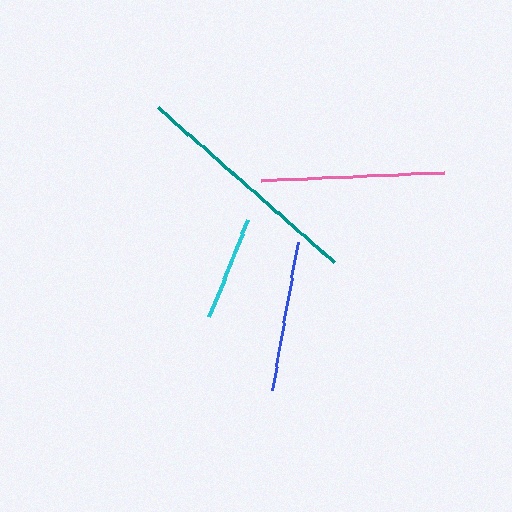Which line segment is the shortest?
The cyan line is the shortest at approximately 104 pixels.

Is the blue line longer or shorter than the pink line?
The pink line is longer than the blue line.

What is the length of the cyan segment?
The cyan segment is approximately 104 pixels long.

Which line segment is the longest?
The teal line is the longest at approximately 235 pixels.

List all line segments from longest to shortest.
From longest to shortest: teal, pink, blue, cyan.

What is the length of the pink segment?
The pink segment is approximately 183 pixels long.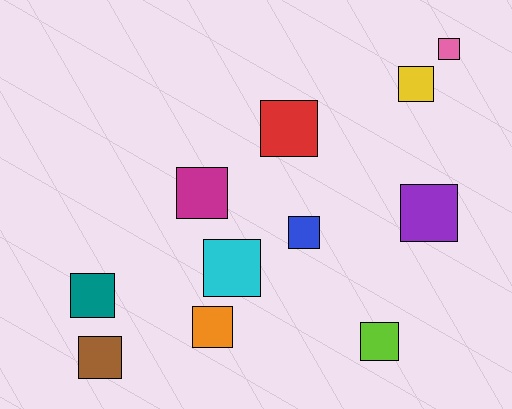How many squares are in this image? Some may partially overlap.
There are 11 squares.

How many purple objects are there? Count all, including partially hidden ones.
There is 1 purple object.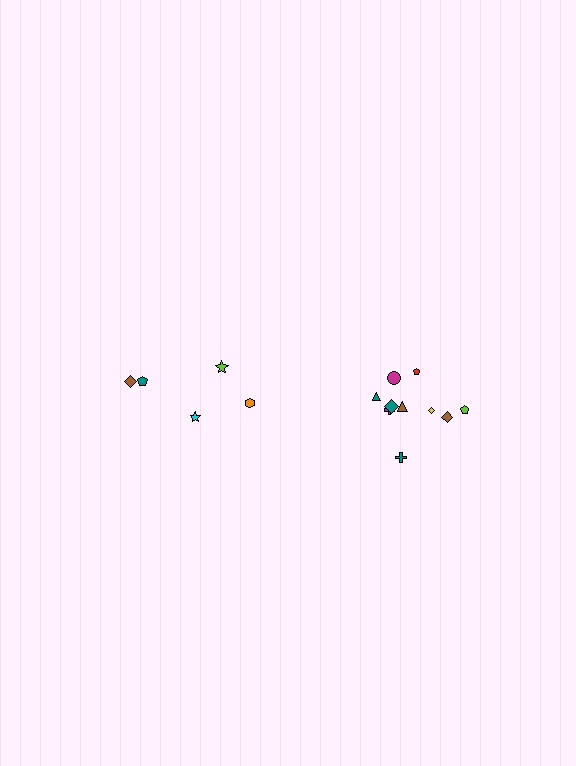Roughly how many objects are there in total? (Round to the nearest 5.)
Roughly 15 objects in total.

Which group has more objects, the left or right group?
The right group.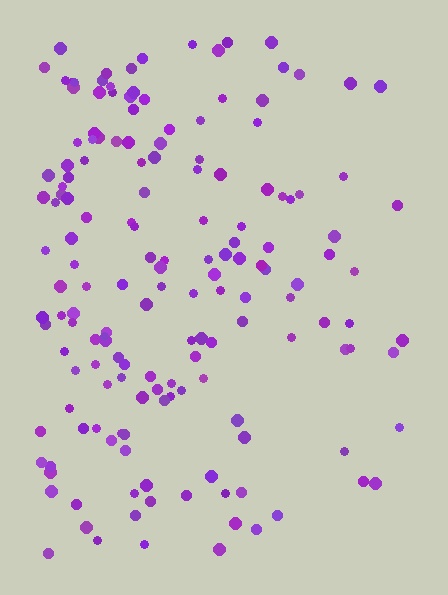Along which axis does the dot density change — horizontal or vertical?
Horizontal.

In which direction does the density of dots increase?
From right to left, with the left side densest.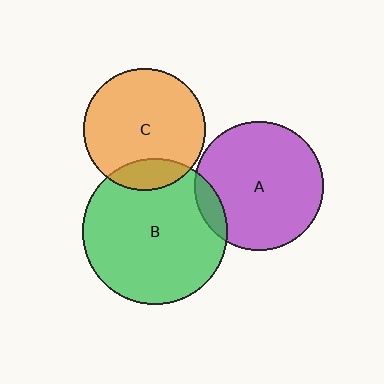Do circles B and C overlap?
Yes.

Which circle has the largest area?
Circle B (green).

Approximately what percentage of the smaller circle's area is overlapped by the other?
Approximately 15%.